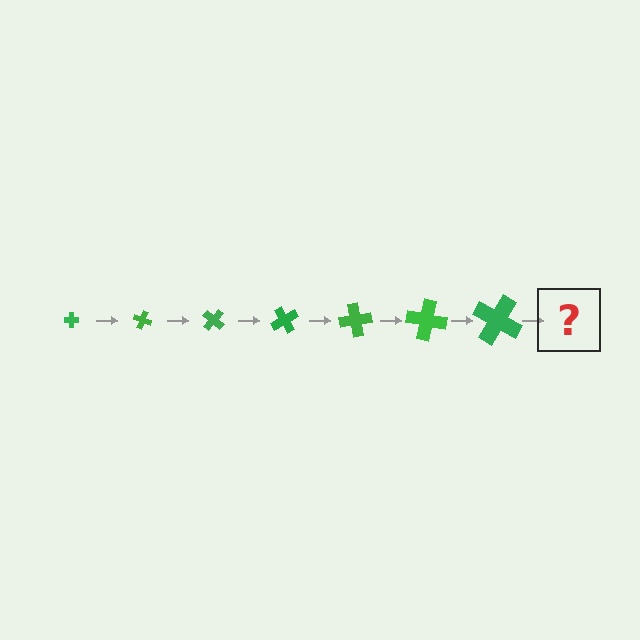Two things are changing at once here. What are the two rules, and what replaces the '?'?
The two rules are that the cross grows larger each step and it rotates 20 degrees each step. The '?' should be a cross, larger than the previous one and rotated 140 degrees from the start.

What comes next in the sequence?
The next element should be a cross, larger than the previous one and rotated 140 degrees from the start.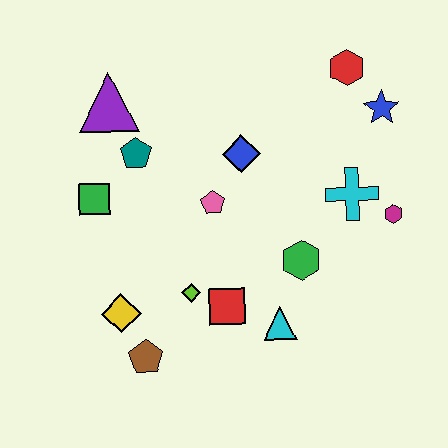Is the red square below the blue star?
Yes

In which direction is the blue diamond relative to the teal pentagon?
The blue diamond is to the right of the teal pentagon.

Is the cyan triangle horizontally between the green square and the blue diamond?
No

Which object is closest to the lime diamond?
The red square is closest to the lime diamond.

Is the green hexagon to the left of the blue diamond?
No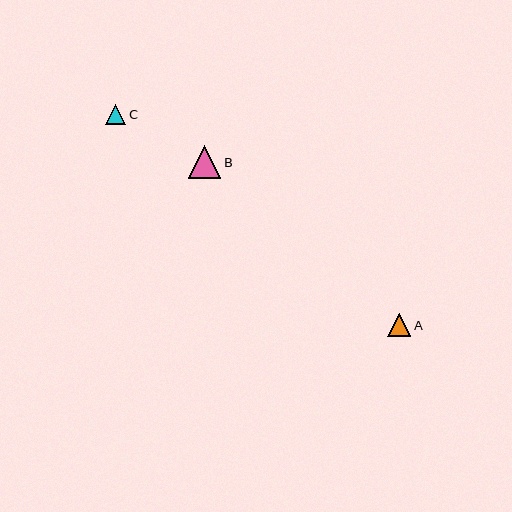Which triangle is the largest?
Triangle B is the largest with a size of approximately 32 pixels.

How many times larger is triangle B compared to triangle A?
Triangle B is approximately 1.4 times the size of triangle A.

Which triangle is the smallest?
Triangle C is the smallest with a size of approximately 20 pixels.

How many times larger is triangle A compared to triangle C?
Triangle A is approximately 1.1 times the size of triangle C.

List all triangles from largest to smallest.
From largest to smallest: B, A, C.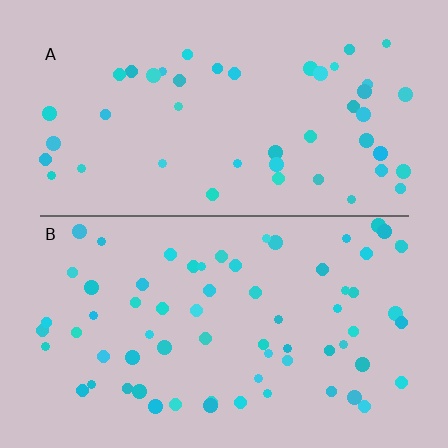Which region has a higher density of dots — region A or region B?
B (the bottom).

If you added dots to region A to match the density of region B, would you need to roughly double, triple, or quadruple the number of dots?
Approximately double.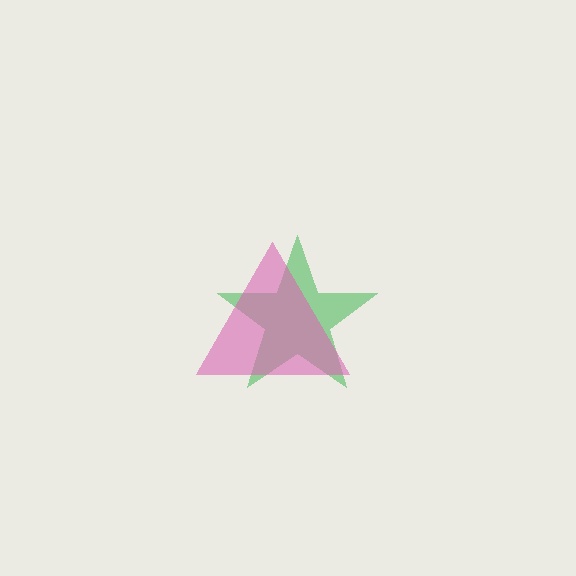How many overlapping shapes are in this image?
There are 2 overlapping shapes in the image.